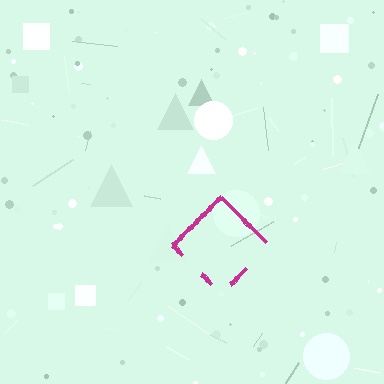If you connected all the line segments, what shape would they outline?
They would outline a diamond.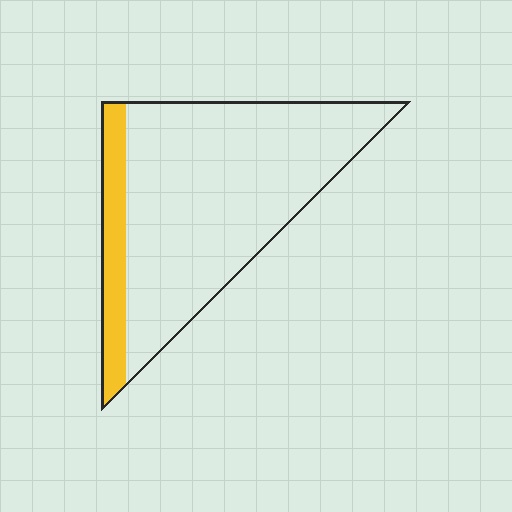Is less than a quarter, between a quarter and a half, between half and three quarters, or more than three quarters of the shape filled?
Less than a quarter.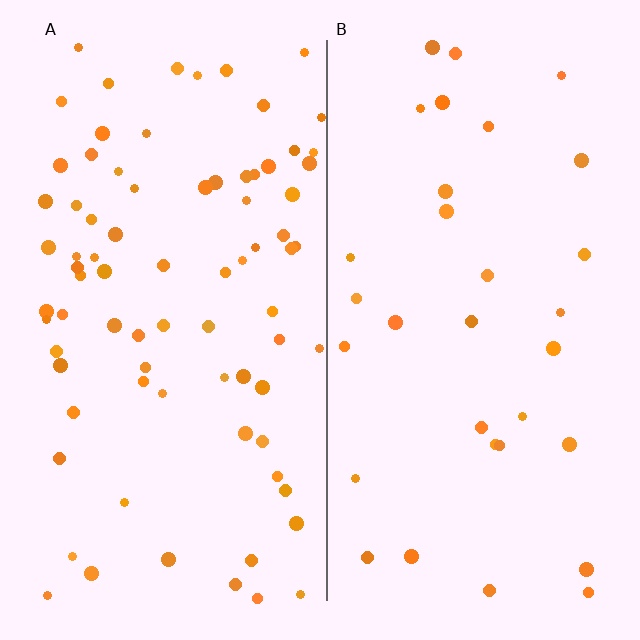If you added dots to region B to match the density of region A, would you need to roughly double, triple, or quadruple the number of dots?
Approximately triple.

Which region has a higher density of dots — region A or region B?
A (the left).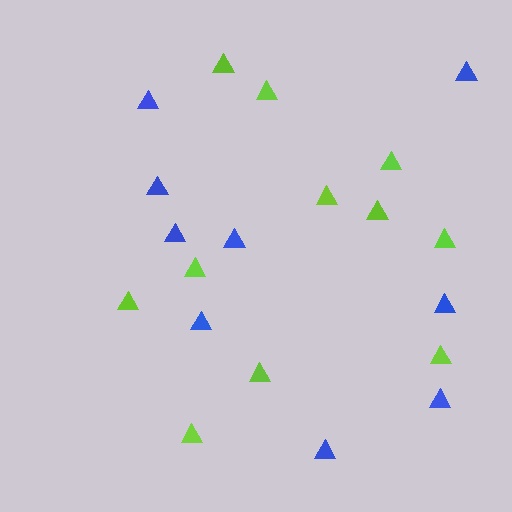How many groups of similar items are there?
There are 2 groups: one group of lime triangles (11) and one group of blue triangles (9).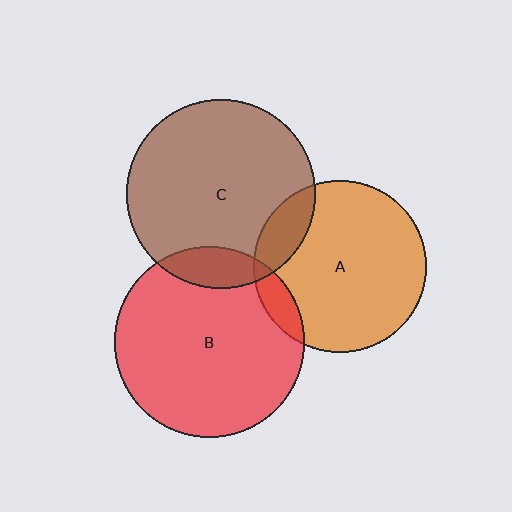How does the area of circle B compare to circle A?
Approximately 1.2 times.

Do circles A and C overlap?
Yes.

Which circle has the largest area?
Circle B (red).